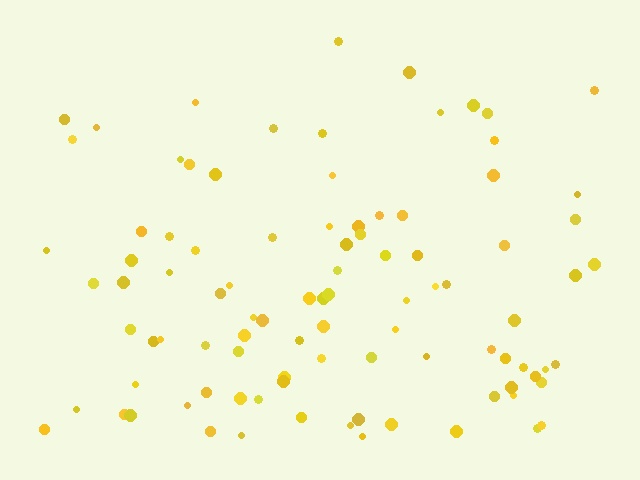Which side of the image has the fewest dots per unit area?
The top.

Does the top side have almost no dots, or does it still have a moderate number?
Still a moderate number, just noticeably fewer than the bottom.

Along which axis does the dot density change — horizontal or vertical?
Vertical.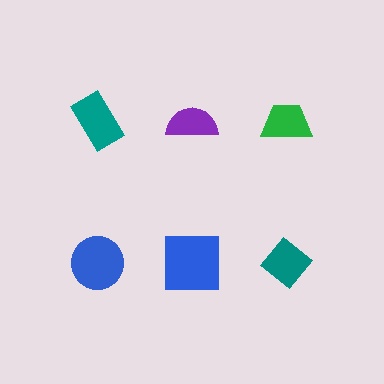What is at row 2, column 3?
A teal diamond.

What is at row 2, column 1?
A blue circle.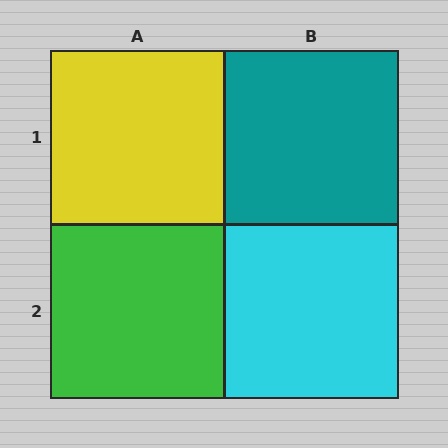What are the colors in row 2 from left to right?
Green, cyan.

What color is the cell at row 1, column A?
Yellow.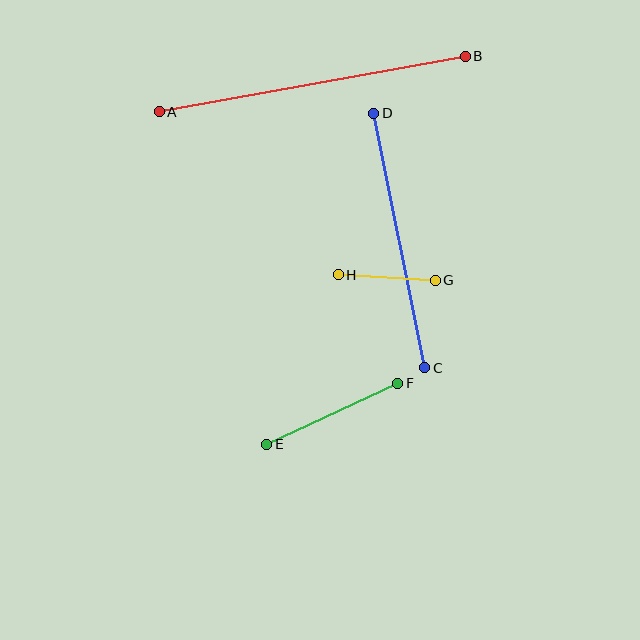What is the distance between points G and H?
The distance is approximately 97 pixels.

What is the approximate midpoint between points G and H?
The midpoint is at approximately (387, 278) pixels.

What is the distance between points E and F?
The distance is approximately 145 pixels.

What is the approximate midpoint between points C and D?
The midpoint is at approximately (399, 240) pixels.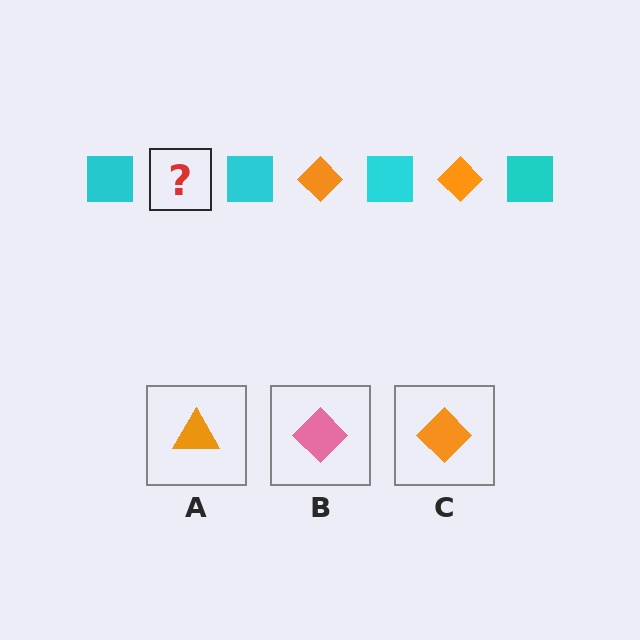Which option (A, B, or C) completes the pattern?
C.